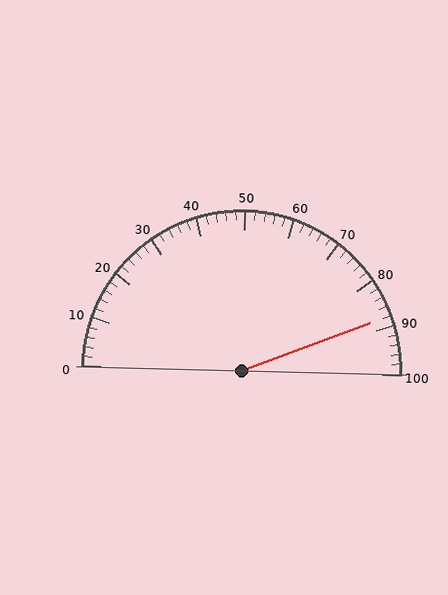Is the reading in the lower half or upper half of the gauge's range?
The reading is in the upper half of the range (0 to 100).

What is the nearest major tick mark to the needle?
The nearest major tick mark is 90.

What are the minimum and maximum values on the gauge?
The gauge ranges from 0 to 100.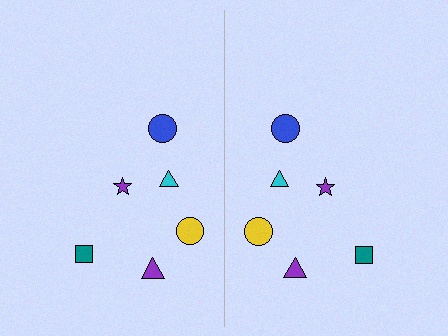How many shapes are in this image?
There are 12 shapes in this image.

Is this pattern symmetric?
Yes, this pattern has bilateral (reflection) symmetry.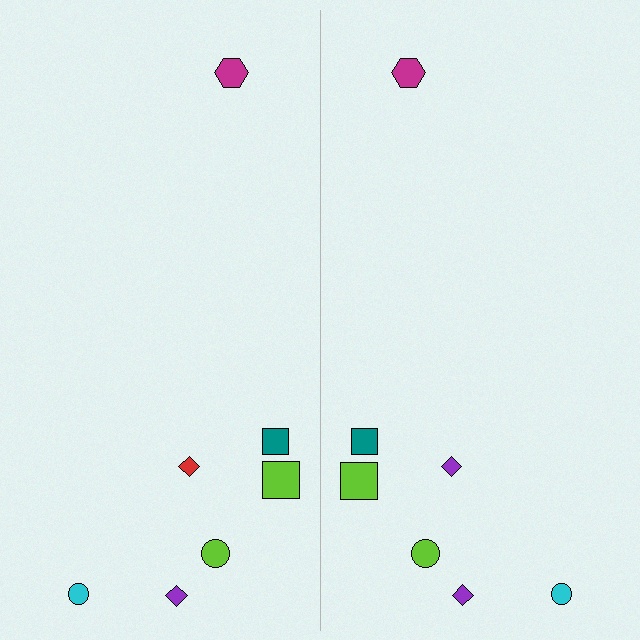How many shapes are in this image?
There are 14 shapes in this image.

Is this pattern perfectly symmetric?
No, the pattern is not perfectly symmetric. The purple diamond on the right side breaks the symmetry — its mirror counterpart is red.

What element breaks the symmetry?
The purple diamond on the right side breaks the symmetry — its mirror counterpart is red.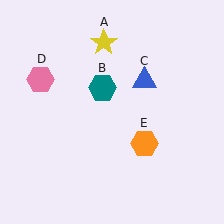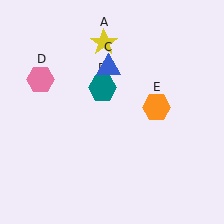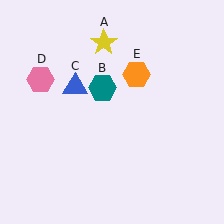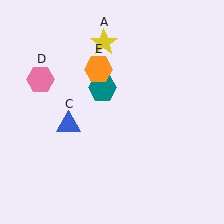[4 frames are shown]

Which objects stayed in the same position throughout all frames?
Yellow star (object A) and teal hexagon (object B) and pink hexagon (object D) remained stationary.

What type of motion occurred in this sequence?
The blue triangle (object C), orange hexagon (object E) rotated counterclockwise around the center of the scene.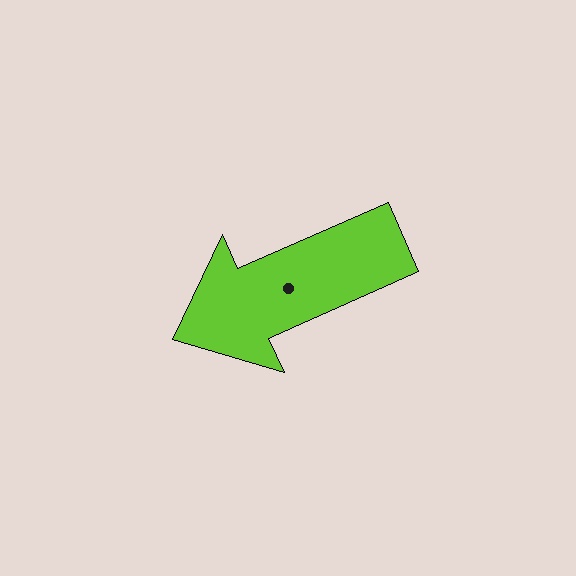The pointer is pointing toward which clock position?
Roughly 8 o'clock.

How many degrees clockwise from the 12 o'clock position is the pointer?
Approximately 246 degrees.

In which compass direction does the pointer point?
Southwest.